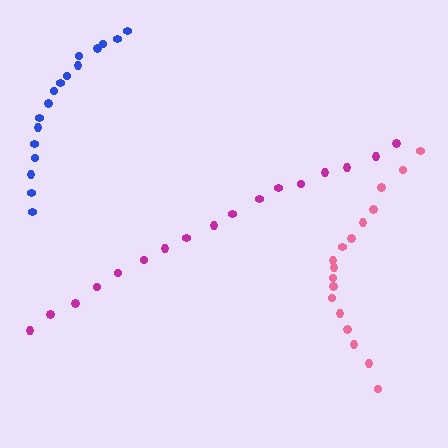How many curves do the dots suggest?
There are 3 distinct paths.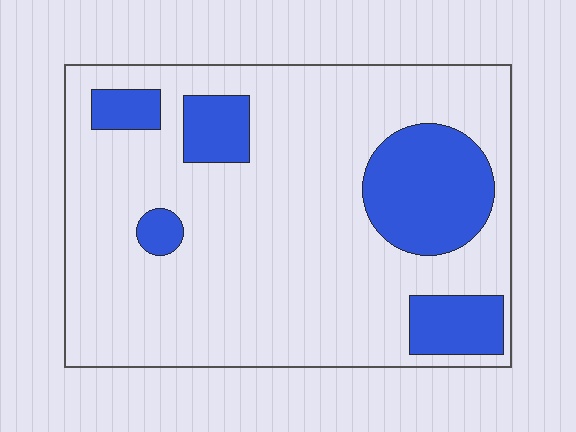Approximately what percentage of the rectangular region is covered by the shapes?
Approximately 20%.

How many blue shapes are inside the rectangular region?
5.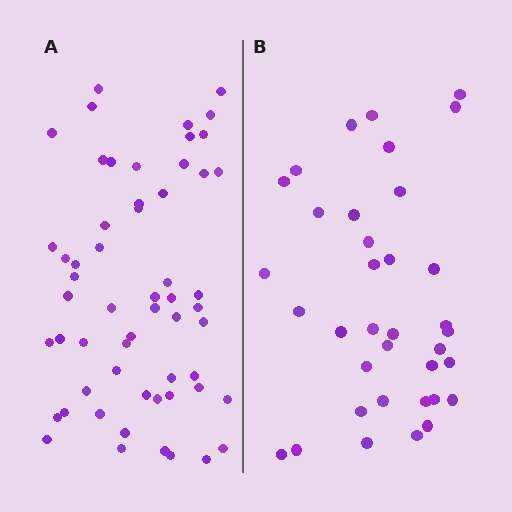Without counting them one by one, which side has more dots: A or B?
Region A (the left region) has more dots.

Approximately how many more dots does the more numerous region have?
Region A has approximately 20 more dots than region B.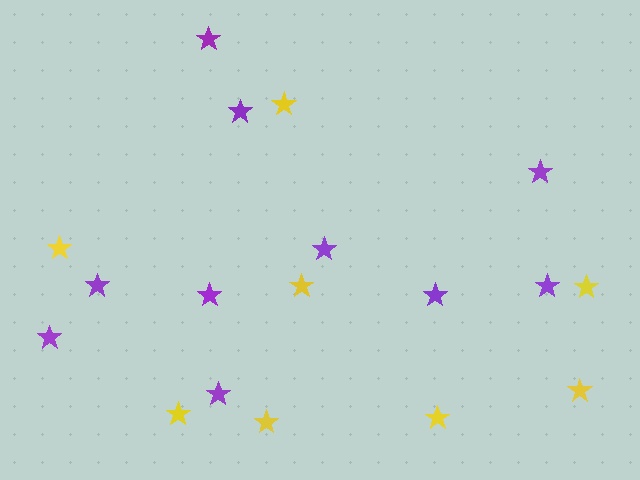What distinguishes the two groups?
There are 2 groups: one group of yellow stars (8) and one group of purple stars (10).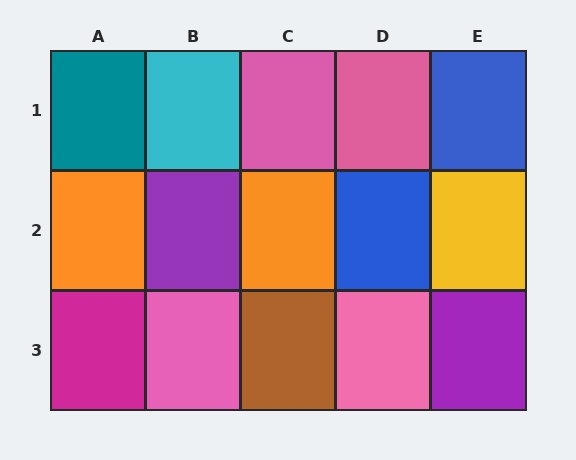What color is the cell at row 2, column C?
Orange.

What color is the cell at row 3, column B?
Pink.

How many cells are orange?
2 cells are orange.